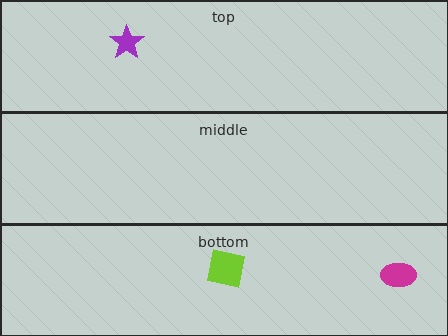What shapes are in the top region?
The purple star.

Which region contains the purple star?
The top region.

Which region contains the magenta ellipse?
The bottom region.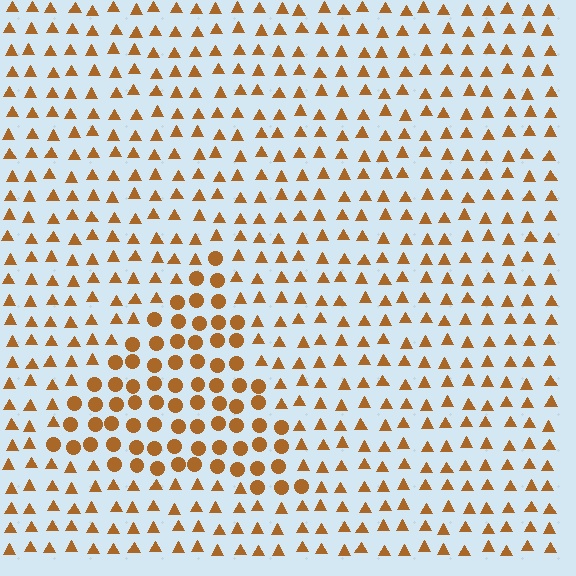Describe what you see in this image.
The image is filled with small brown elements arranged in a uniform grid. A triangle-shaped region contains circles, while the surrounding area contains triangles. The boundary is defined purely by the change in element shape.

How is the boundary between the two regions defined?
The boundary is defined by a change in element shape: circles inside vs. triangles outside. All elements share the same color and spacing.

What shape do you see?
I see a triangle.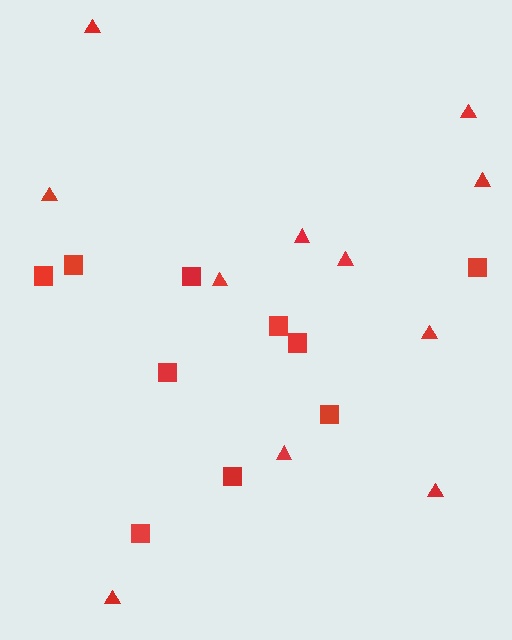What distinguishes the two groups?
There are 2 groups: one group of triangles (11) and one group of squares (10).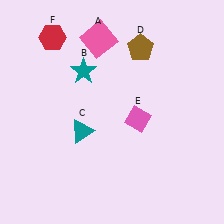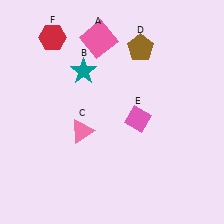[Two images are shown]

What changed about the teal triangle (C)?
In Image 1, C is teal. In Image 2, it changed to pink.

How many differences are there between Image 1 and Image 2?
There is 1 difference between the two images.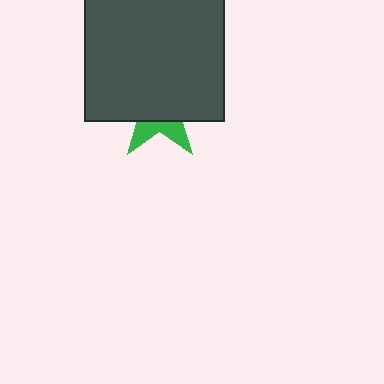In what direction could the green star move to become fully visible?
The green star could move down. That would shift it out from behind the dark gray square entirely.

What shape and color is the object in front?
The object in front is a dark gray square.